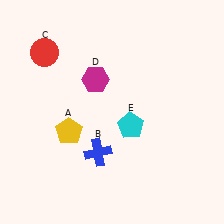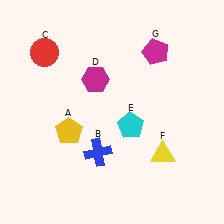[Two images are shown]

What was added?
A yellow triangle (F), a magenta pentagon (G) were added in Image 2.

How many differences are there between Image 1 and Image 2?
There are 2 differences between the two images.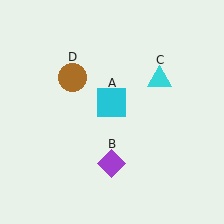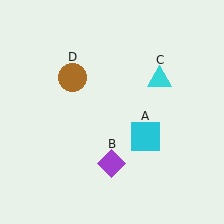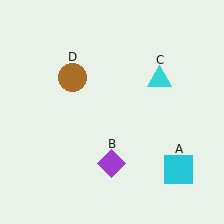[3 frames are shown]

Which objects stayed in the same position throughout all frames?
Purple diamond (object B) and cyan triangle (object C) and brown circle (object D) remained stationary.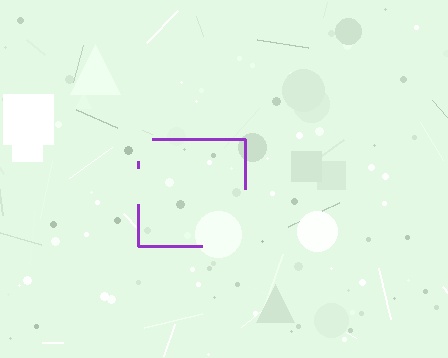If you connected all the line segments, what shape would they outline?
They would outline a square.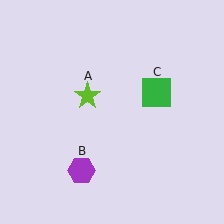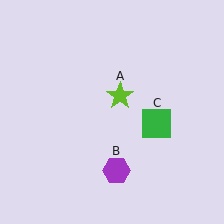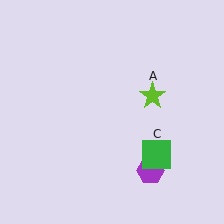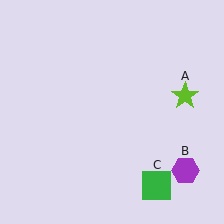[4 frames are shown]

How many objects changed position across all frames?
3 objects changed position: lime star (object A), purple hexagon (object B), green square (object C).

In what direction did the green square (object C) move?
The green square (object C) moved down.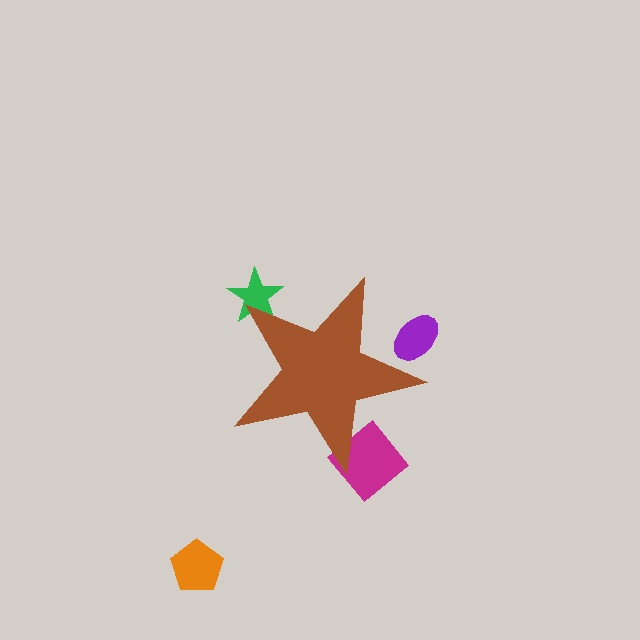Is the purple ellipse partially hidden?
Yes, the purple ellipse is partially hidden behind the brown star.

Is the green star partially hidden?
Yes, the green star is partially hidden behind the brown star.